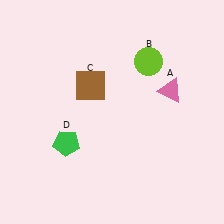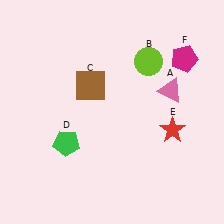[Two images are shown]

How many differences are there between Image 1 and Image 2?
There are 2 differences between the two images.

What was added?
A red star (E), a magenta pentagon (F) were added in Image 2.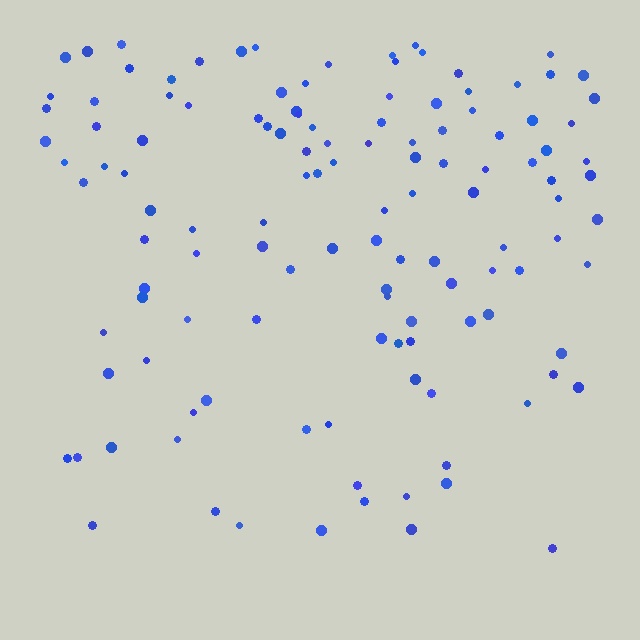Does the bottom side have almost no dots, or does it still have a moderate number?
Still a moderate number, just noticeably fewer than the top.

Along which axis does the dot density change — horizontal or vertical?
Vertical.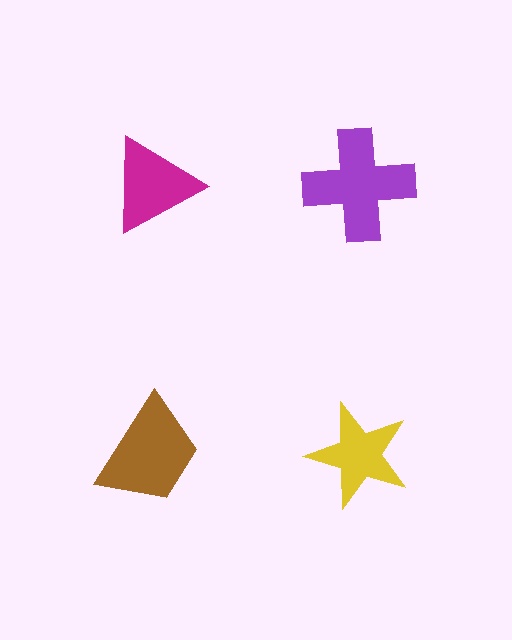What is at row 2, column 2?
A yellow star.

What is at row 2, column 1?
A brown trapezoid.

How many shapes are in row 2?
2 shapes.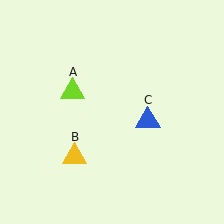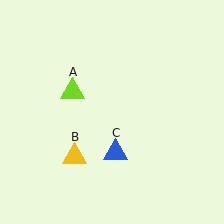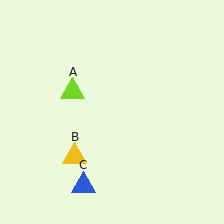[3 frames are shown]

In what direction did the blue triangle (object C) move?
The blue triangle (object C) moved down and to the left.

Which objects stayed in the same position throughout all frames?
Lime triangle (object A) and yellow triangle (object B) remained stationary.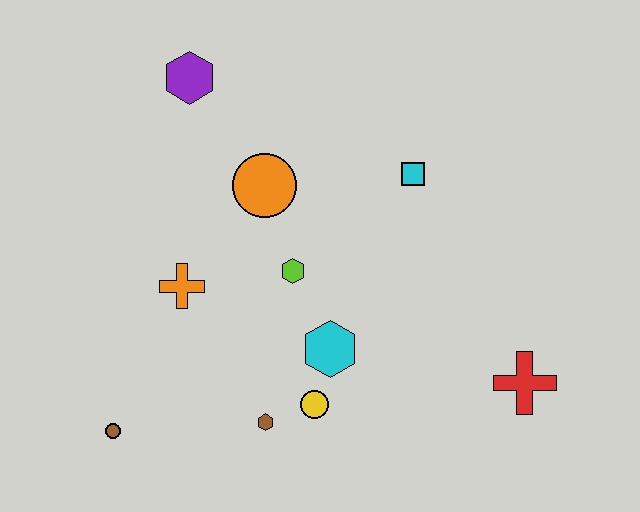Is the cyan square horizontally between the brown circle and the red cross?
Yes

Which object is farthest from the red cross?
The purple hexagon is farthest from the red cross.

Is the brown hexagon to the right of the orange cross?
Yes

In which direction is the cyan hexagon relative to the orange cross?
The cyan hexagon is to the right of the orange cross.